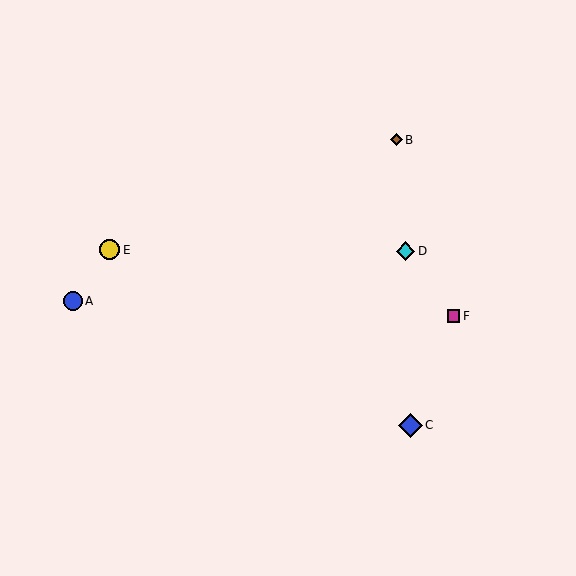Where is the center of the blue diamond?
The center of the blue diamond is at (410, 425).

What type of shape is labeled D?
Shape D is a cyan diamond.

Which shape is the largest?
The blue diamond (labeled C) is the largest.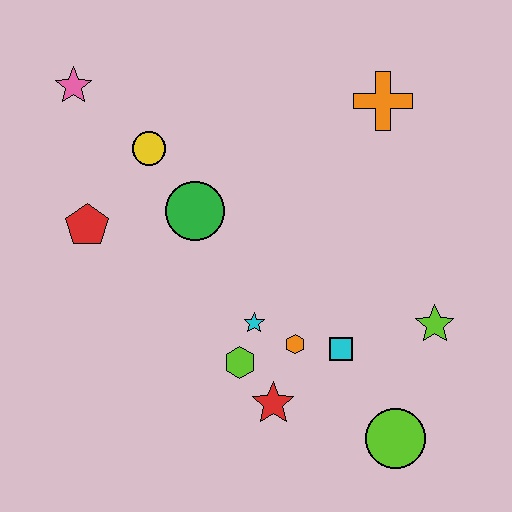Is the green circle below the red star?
No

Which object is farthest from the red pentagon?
The lime circle is farthest from the red pentagon.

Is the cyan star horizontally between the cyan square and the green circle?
Yes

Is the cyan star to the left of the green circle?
No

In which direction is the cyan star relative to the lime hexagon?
The cyan star is above the lime hexagon.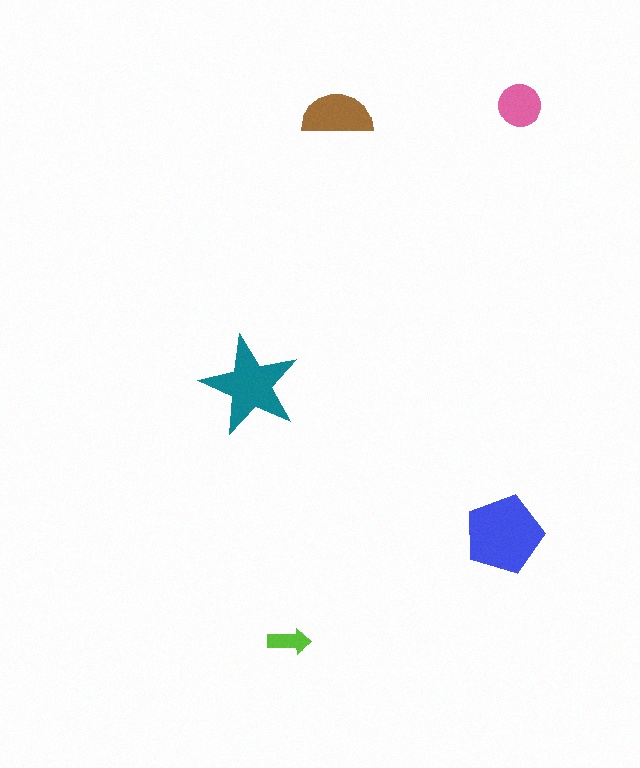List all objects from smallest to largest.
The lime arrow, the pink circle, the brown semicircle, the teal star, the blue pentagon.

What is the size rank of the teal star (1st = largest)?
2nd.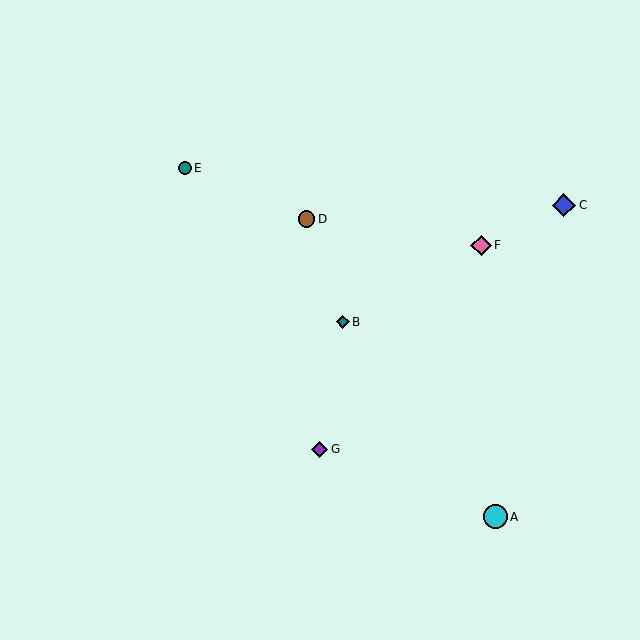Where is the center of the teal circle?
The center of the teal circle is at (185, 168).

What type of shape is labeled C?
Shape C is a blue diamond.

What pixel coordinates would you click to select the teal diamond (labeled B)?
Click at (343, 322) to select the teal diamond B.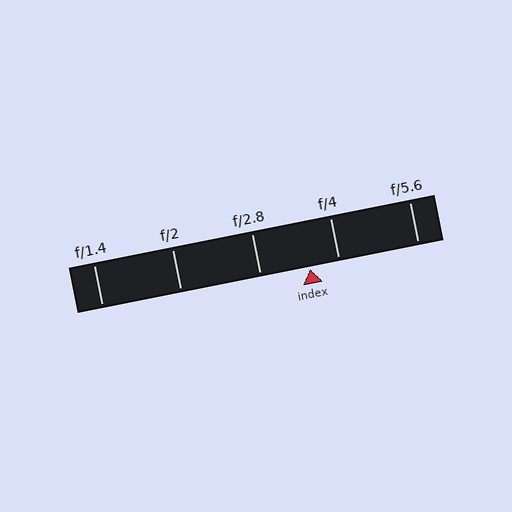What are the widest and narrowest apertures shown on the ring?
The widest aperture shown is f/1.4 and the narrowest is f/5.6.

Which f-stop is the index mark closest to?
The index mark is closest to f/4.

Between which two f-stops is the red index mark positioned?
The index mark is between f/2.8 and f/4.